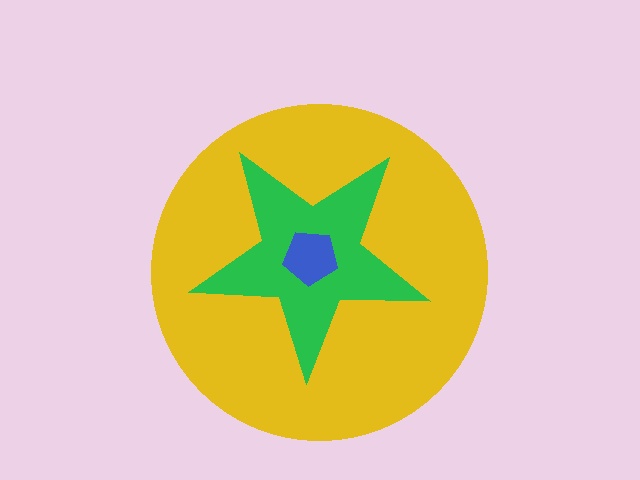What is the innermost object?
The blue pentagon.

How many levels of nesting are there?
3.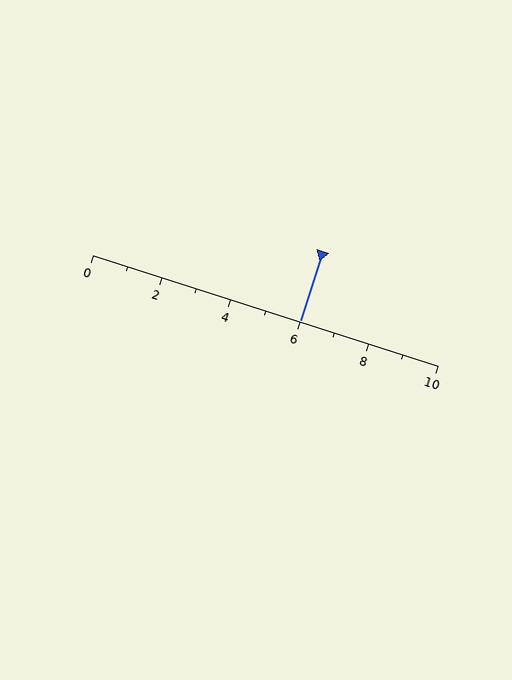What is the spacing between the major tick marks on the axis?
The major ticks are spaced 2 apart.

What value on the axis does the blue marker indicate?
The marker indicates approximately 6.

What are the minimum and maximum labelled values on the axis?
The axis runs from 0 to 10.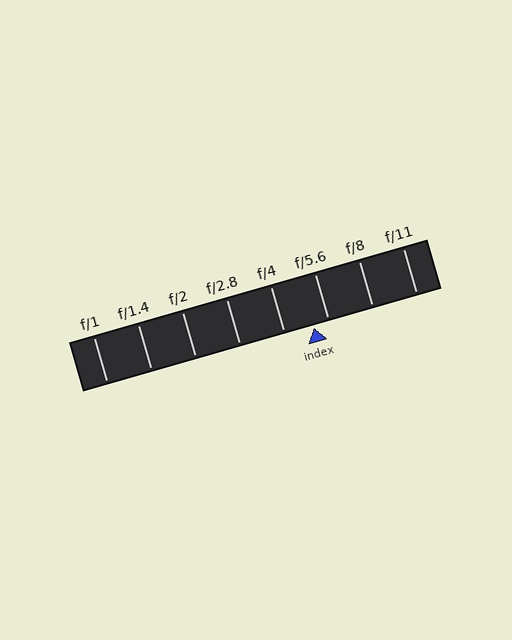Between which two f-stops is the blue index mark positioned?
The index mark is between f/4 and f/5.6.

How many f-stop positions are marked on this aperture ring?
There are 8 f-stop positions marked.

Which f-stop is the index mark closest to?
The index mark is closest to f/5.6.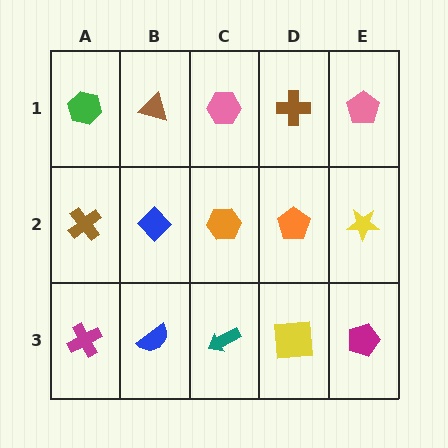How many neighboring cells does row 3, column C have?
3.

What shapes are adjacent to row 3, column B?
A blue diamond (row 2, column B), a magenta cross (row 3, column A), a teal arrow (row 3, column C).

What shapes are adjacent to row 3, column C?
An orange hexagon (row 2, column C), a blue semicircle (row 3, column B), a yellow square (row 3, column D).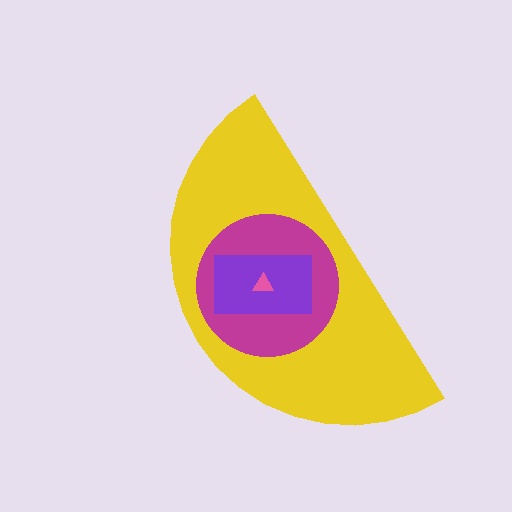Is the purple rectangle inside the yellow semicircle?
Yes.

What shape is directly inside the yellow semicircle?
The magenta circle.